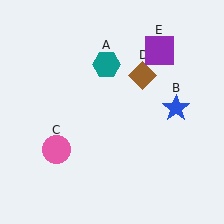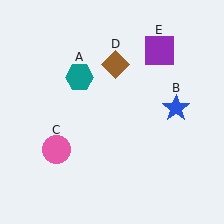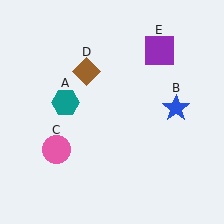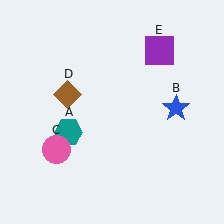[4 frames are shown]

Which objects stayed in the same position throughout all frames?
Blue star (object B) and pink circle (object C) and purple square (object E) remained stationary.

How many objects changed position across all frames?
2 objects changed position: teal hexagon (object A), brown diamond (object D).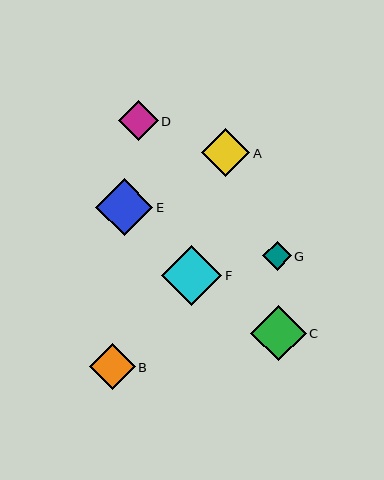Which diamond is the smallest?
Diamond G is the smallest with a size of approximately 29 pixels.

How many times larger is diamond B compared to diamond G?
Diamond B is approximately 1.6 times the size of diamond G.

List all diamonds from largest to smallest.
From largest to smallest: F, E, C, A, B, D, G.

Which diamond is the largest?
Diamond F is the largest with a size of approximately 60 pixels.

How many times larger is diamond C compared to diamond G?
Diamond C is approximately 1.9 times the size of diamond G.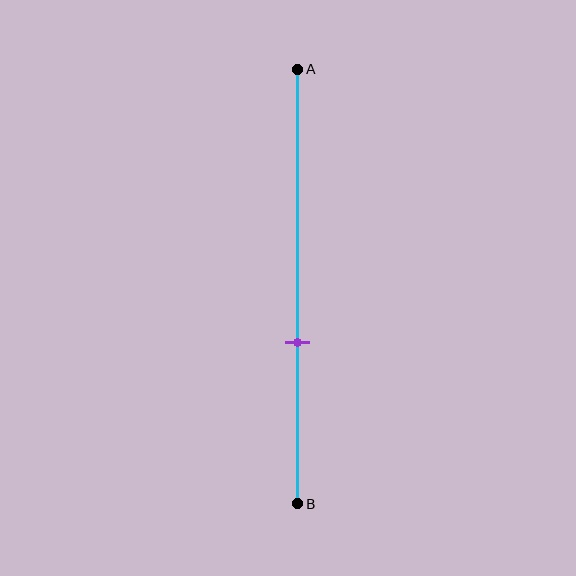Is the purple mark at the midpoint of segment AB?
No, the mark is at about 65% from A, not at the 50% midpoint.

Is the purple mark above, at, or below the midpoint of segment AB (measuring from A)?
The purple mark is below the midpoint of segment AB.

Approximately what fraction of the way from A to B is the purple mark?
The purple mark is approximately 65% of the way from A to B.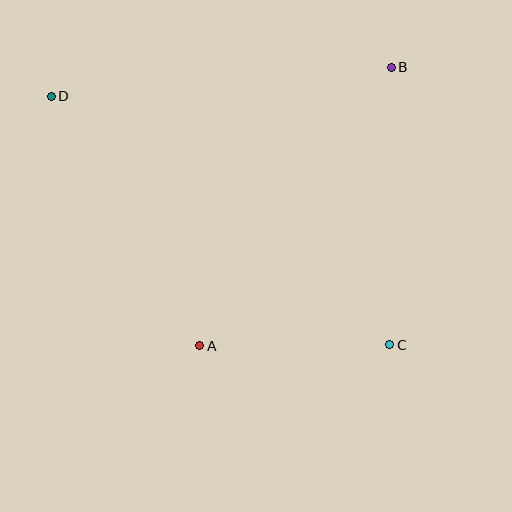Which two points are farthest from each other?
Points C and D are farthest from each other.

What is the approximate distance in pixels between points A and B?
The distance between A and B is approximately 338 pixels.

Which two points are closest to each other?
Points A and C are closest to each other.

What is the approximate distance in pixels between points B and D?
The distance between B and D is approximately 341 pixels.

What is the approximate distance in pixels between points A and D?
The distance between A and D is approximately 290 pixels.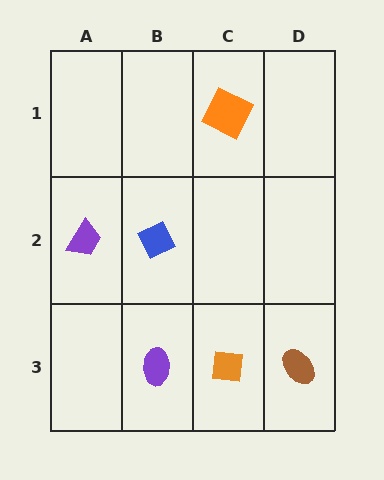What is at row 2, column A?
A purple trapezoid.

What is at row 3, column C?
An orange square.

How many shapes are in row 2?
2 shapes.